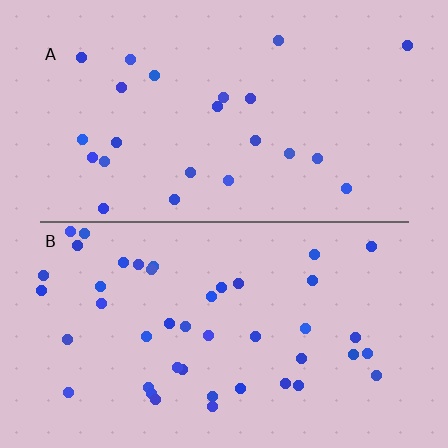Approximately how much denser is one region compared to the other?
Approximately 1.9× — region B over region A.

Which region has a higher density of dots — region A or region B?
B (the bottom).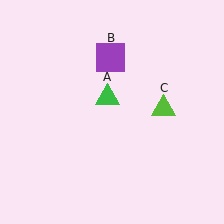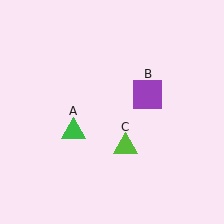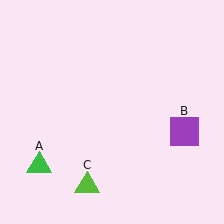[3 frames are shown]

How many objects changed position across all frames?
3 objects changed position: green triangle (object A), purple square (object B), lime triangle (object C).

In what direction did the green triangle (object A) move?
The green triangle (object A) moved down and to the left.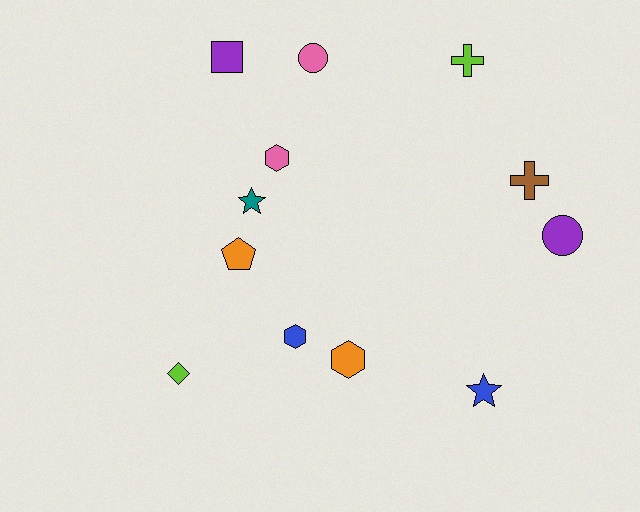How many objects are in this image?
There are 12 objects.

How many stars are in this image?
There are 2 stars.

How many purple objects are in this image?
There are 2 purple objects.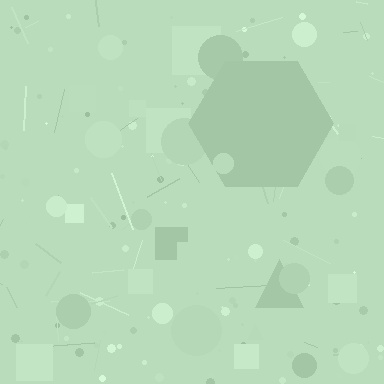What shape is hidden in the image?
A hexagon is hidden in the image.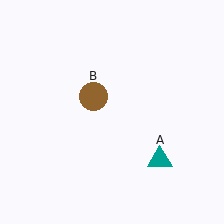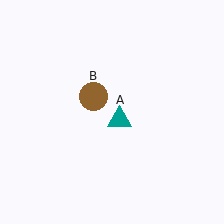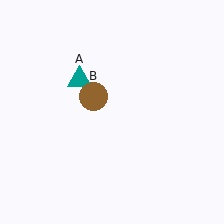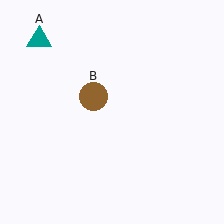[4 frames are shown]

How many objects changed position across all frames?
1 object changed position: teal triangle (object A).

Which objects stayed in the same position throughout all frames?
Brown circle (object B) remained stationary.